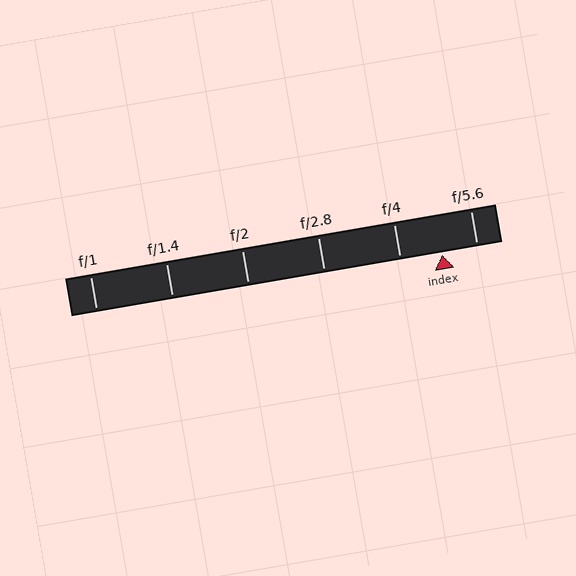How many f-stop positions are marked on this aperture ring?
There are 6 f-stop positions marked.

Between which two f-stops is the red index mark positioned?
The index mark is between f/4 and f/5.6.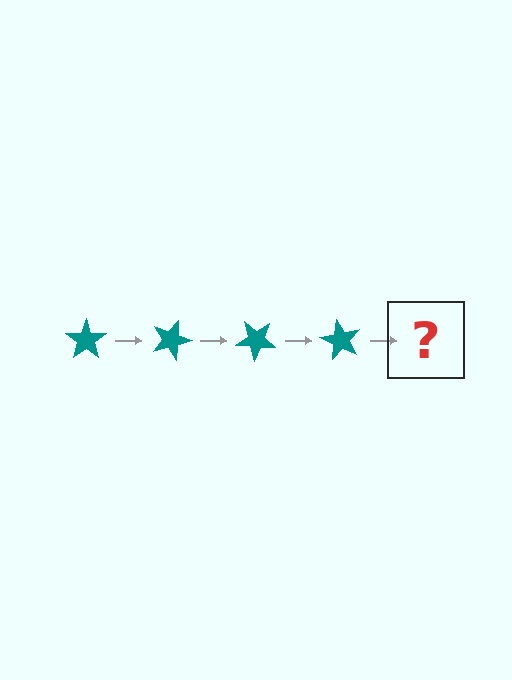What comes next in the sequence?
The next element should be a teal star rotated 80 degrees.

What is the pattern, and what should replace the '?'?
The pattern is that the star rotates 20 degrees each step. The '?' should be a teal star rotated 80 degrees.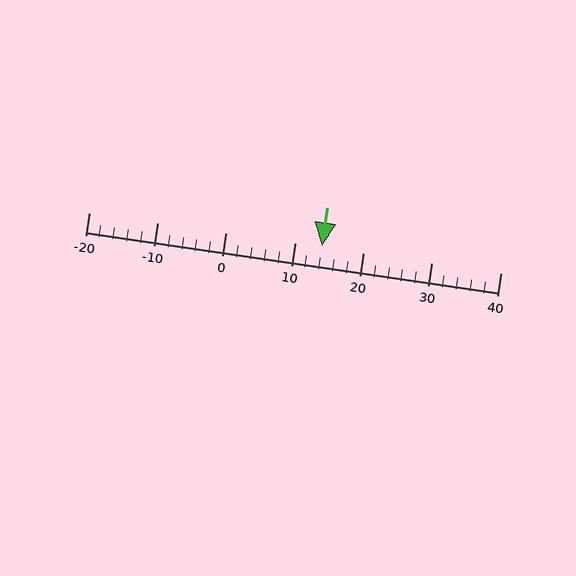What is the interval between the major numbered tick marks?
The major tick marks are spaced 10 units apart.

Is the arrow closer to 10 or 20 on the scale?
The arrow is closer to 10.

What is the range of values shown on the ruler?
The ruler shows values from -20 to 40.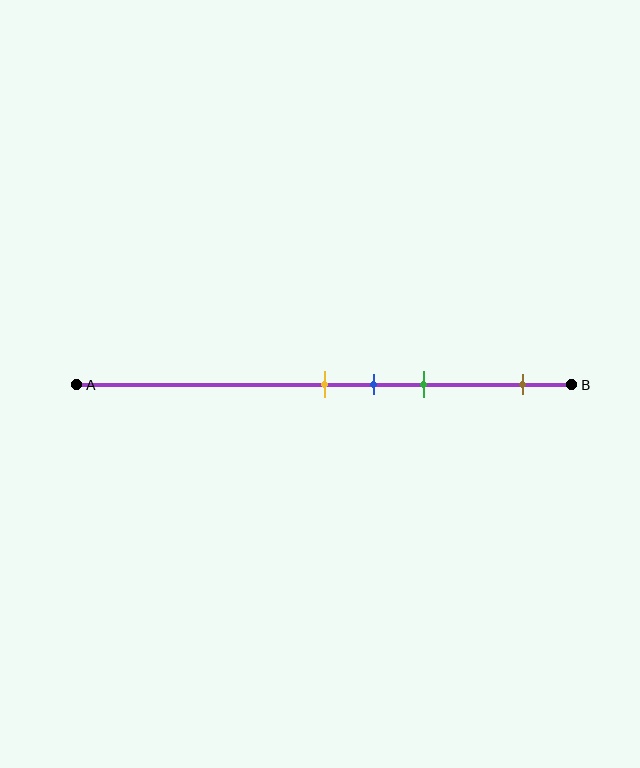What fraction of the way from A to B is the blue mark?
The blue mark is approximately 60% (0.6) of the way from A to B.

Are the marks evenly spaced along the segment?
No, the marks are not evenly spaced.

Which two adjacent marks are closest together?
The yellow and blue marks are the closest adjacent pair.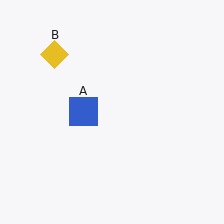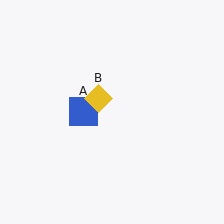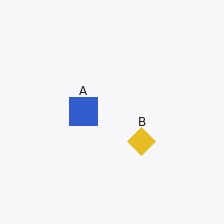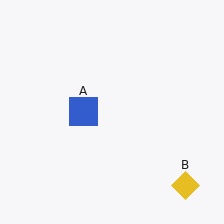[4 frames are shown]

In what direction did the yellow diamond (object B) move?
The yellow diamond (object B) moved down and to the right.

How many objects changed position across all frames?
1 object changed position: yellow diamond (object B).